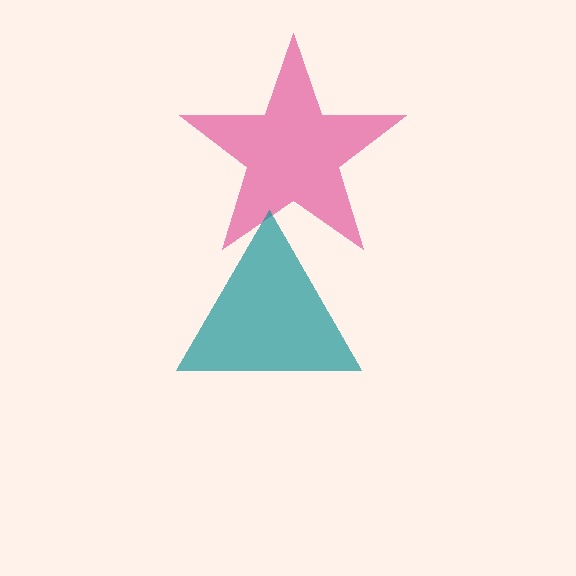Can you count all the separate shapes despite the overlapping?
Yes, there are 2 separate shapes.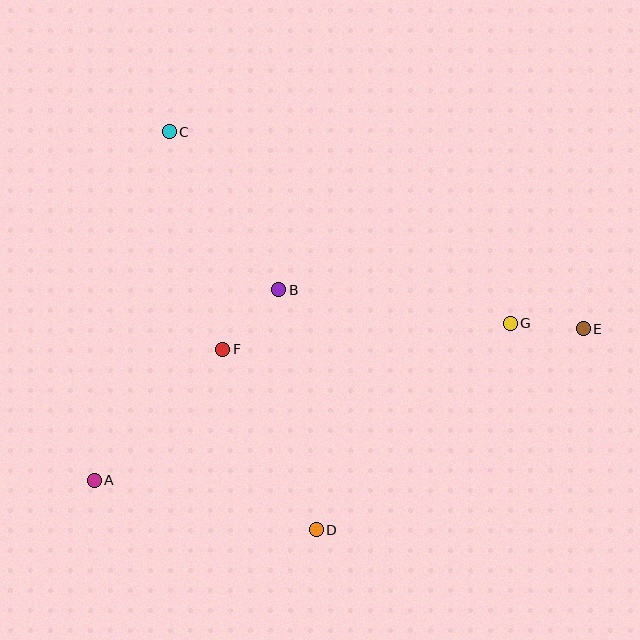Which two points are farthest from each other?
Points A and E are farthest from each other.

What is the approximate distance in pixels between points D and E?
The distance between D and E is approximately 334 pixels.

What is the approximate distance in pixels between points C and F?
The distance between C and F is approximately 224 pixels.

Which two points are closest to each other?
Points E and G are closest to each other.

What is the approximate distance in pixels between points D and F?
The distance between D and F is approximately 203 pixels.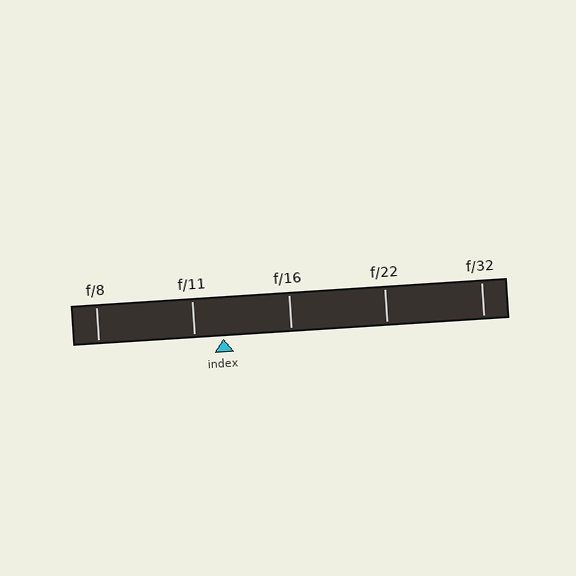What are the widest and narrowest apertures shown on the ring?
The widest aperture shown is f/8 and the narrowest is f/32.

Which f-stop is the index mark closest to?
The index mark is closest to f/11.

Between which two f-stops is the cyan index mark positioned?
The index mark is between f/11 and f/16.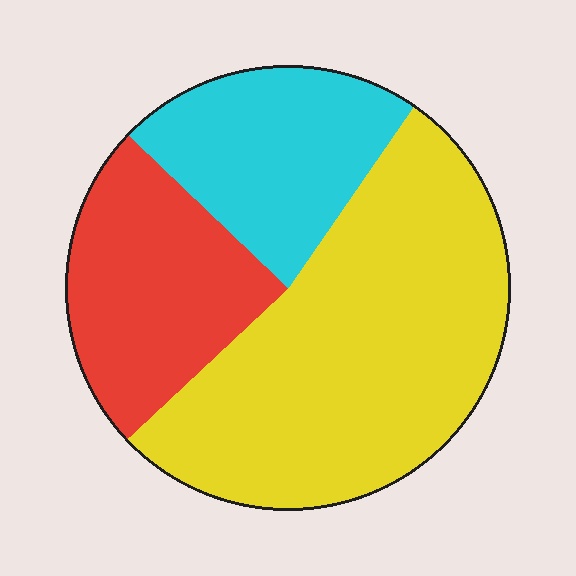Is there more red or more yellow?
Yellow.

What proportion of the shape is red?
Red takes up about one quarter (1/4) of the shape.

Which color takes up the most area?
Yellow, at roughly 55%.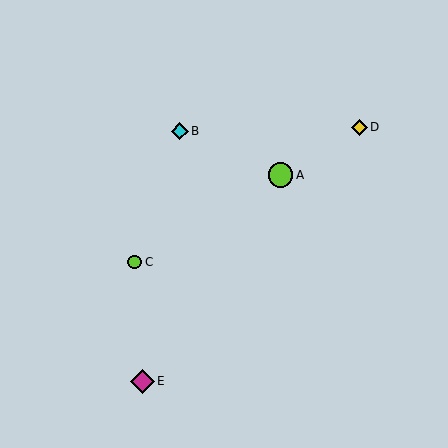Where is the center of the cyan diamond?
The center of the cyan diamond is at (180, 131).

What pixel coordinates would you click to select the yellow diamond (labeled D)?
Click at (359, 127) to select the yellow diamond D.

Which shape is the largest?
The lime circle (labeled A) is the largest.